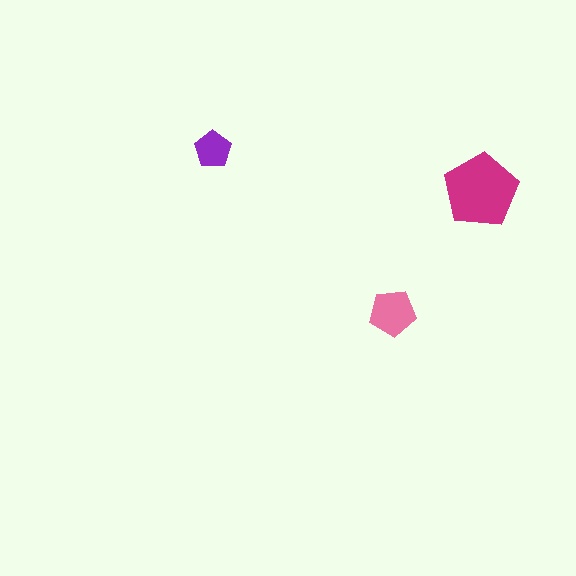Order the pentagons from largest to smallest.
the magenta one, the pink one, the purple one.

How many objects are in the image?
There are 3 objects in the image.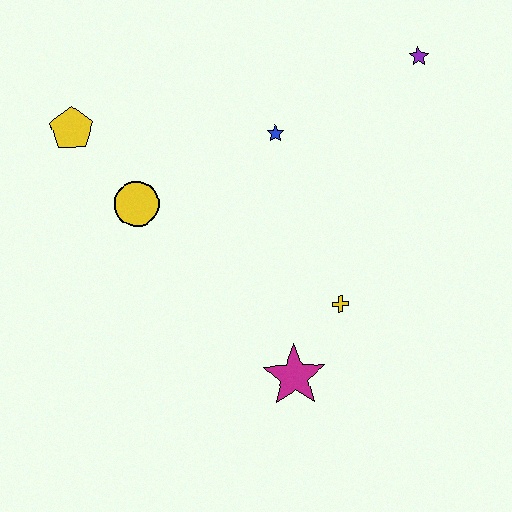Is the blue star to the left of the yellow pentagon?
No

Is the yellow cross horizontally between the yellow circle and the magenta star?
No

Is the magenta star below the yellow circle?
Yes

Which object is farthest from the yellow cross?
The yellow pentagon is farthest from the yellow cross.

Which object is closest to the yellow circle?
The yellow pentagon is closest to the yellow circle.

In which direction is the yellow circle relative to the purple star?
The yellow circle is to the left of the purple star.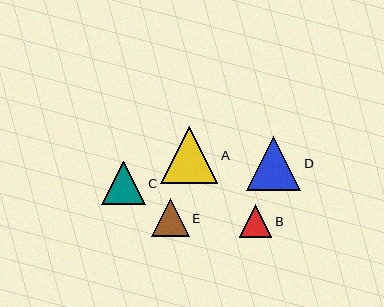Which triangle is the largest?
Triangle A is the largest with a size of approximately 57 pixels.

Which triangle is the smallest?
Triangle B is the smallest with a size of approximately 33 pixels.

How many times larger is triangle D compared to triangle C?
Triangle D is approximately 1.2 times the size of triangle C.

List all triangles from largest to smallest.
From largest to smallest: A, D, C, E, B.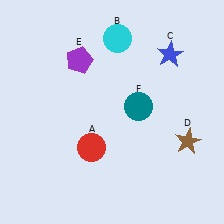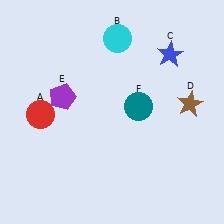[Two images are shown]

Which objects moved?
The objects that moved are: the red circle (A), the brown star (D), the purple pentagon (E).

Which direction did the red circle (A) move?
The red circle (A) moved left.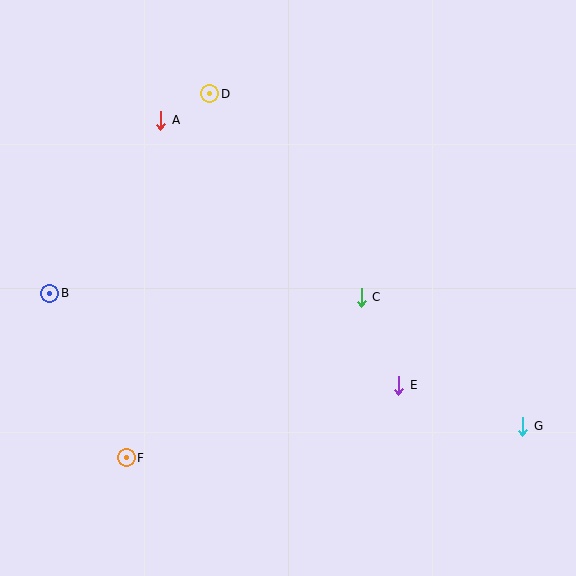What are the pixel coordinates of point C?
Point C is at (361, 297).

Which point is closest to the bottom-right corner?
Point G is closest to the bottom-right corner.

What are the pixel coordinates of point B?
Point B is at (50, 293).